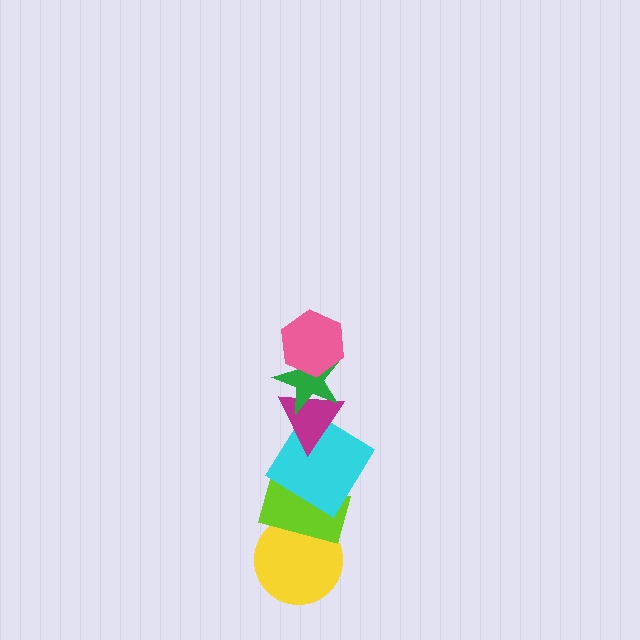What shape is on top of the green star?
The pink hexagon is on top of the green star.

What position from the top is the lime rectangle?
The lime rectangle is 5th from the top.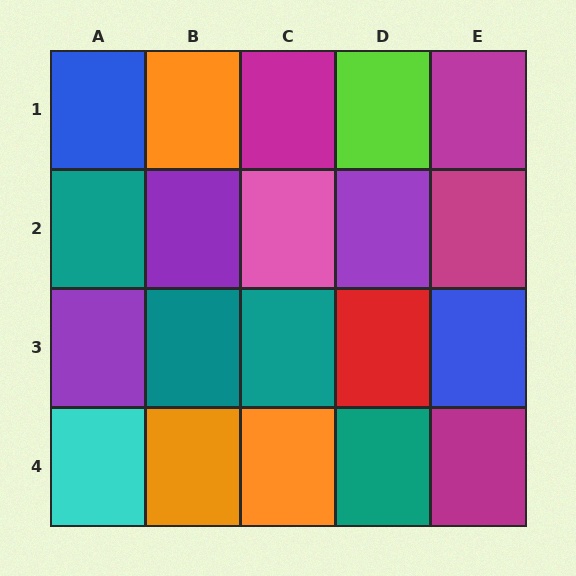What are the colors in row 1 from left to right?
Blue, orange, magenta, lime, magenta.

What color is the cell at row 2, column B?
Purple.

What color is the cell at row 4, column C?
Orange.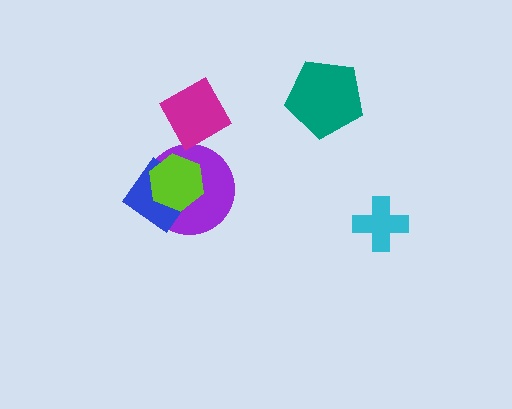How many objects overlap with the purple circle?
2 objects overlap with the purple circle.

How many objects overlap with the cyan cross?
0 objects overlap with the cyan cross.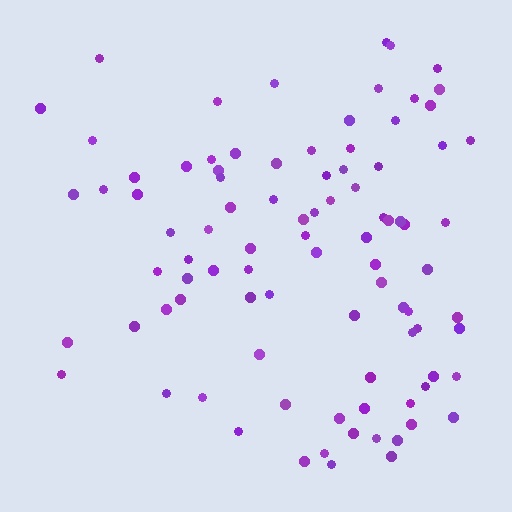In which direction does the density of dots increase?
From left to right, with the right side densest.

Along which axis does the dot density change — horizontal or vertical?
Horizontal.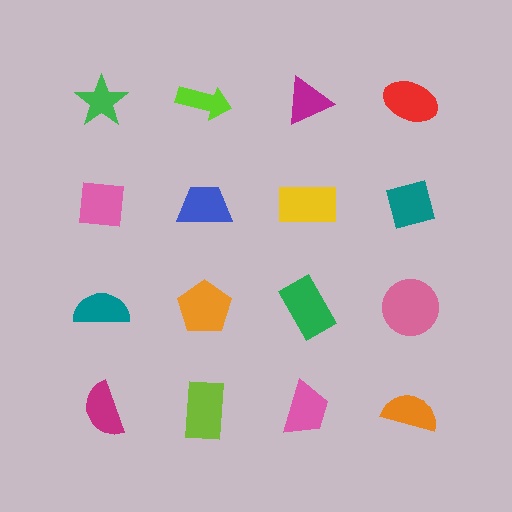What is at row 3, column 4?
A pink circle.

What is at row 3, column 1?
A teal semicircle.